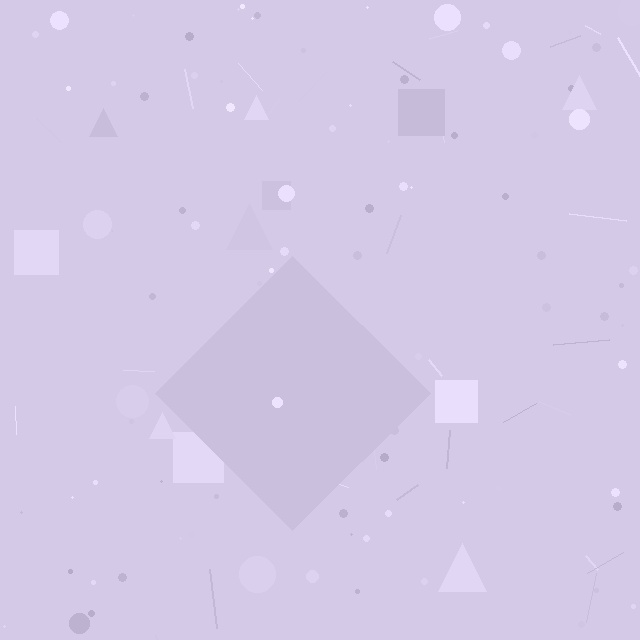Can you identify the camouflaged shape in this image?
The camouflaged shape is a diamond.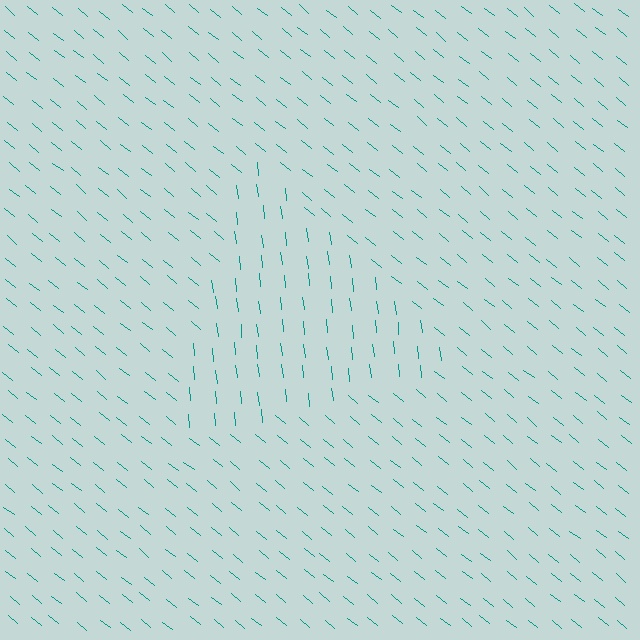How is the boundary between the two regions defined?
The boundary is defined purely by a change in line orientation (approximately 45 degrees difference). All lines are the same color and thickness.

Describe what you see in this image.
The image is filled with small teal line segments. A triangle region in the image has lines oriented differently from the surrounding lines, creating a visible texture boundary.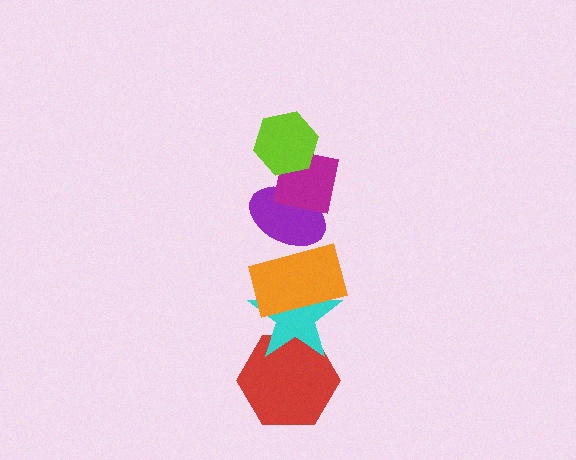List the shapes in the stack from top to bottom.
From top to bottom: the lime hexagon, the magenta square, the purple ellipse, the orange rectangle, the cyan star, the red hexagon.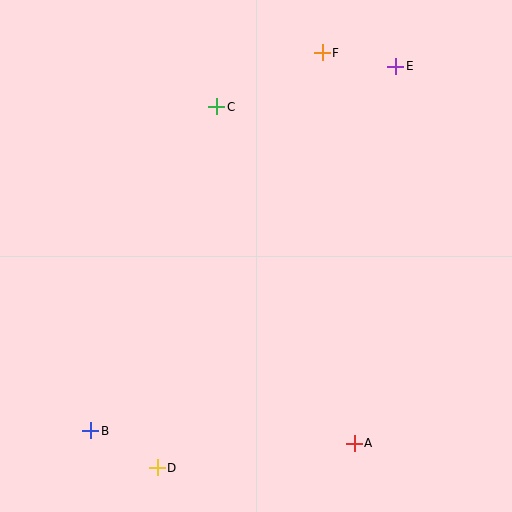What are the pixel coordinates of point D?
Point D is at (157, 468).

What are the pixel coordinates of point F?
Point F is at (322, 53).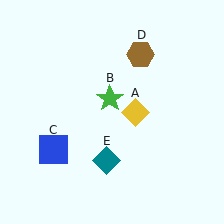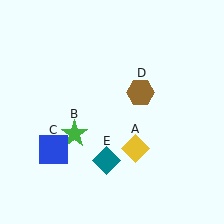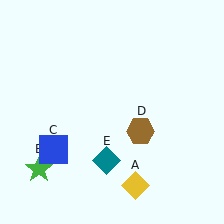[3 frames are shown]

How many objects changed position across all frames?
3 objects changed position: yellow diamond (object A), green star (object B), brown hexagon (object D).